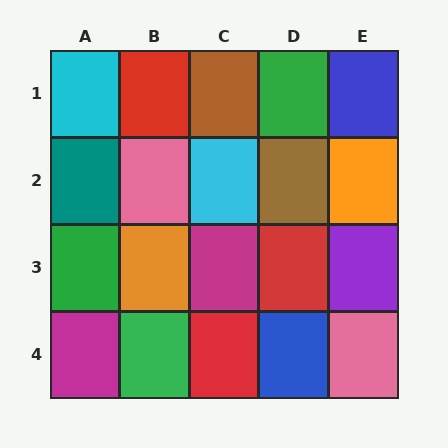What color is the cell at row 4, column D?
Blue.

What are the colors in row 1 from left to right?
Cyan, red, brown, green, blue.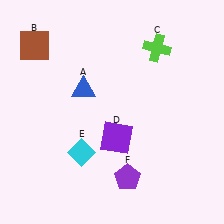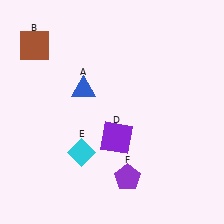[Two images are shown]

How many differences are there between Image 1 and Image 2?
There is 1 difference between the two images.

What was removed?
The lime cross (C) was removed in Image 2.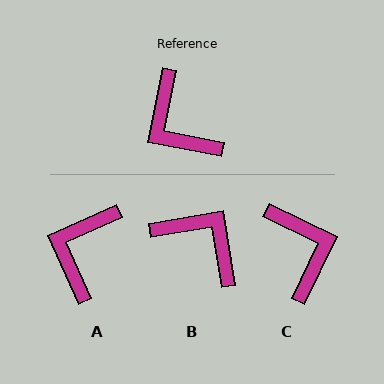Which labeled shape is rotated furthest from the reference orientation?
C, about 165 degrees away.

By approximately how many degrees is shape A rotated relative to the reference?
Approximately 54 degrees clockwise.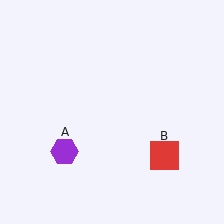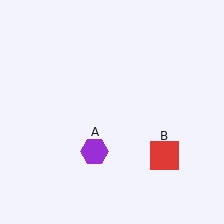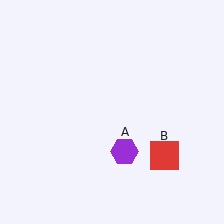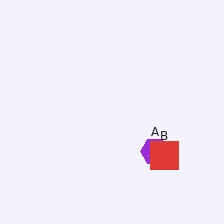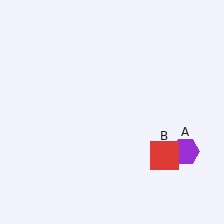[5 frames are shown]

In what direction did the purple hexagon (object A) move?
The purple hexagon (object A) moved right.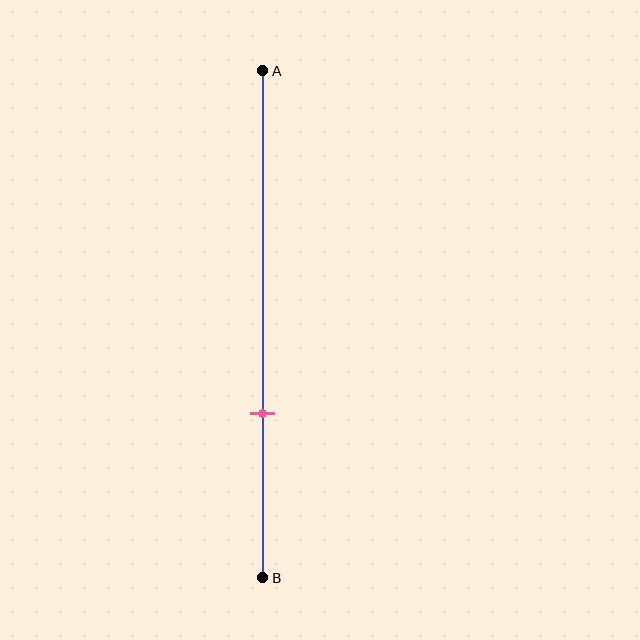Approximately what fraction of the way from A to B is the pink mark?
The pink mark is approximately 70% of the way from A to B.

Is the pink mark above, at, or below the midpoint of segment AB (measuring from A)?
The pink mark is below the midpoint of segment AB.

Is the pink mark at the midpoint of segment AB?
No, the mark is at about 70% from A, not at the 50% midpoint.